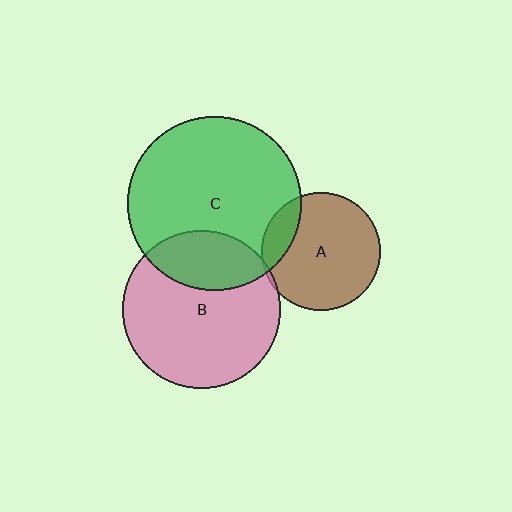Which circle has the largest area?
Circle C (green).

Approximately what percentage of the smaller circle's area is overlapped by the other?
Approximately 15%.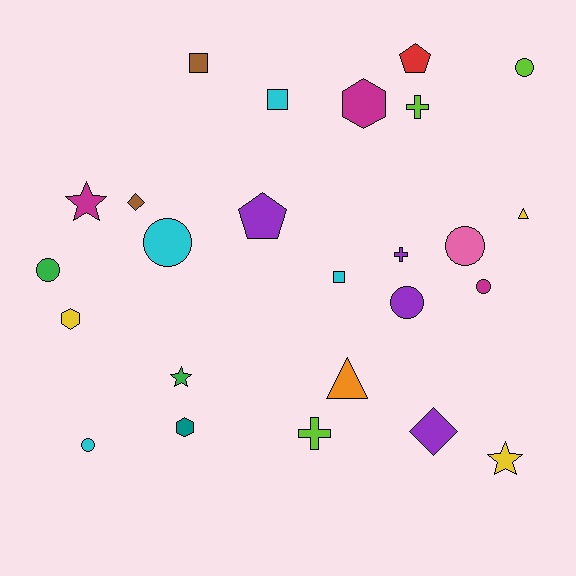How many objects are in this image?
There are 25 objects.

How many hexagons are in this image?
There are 3 hexagons.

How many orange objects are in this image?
There is 1 orange object.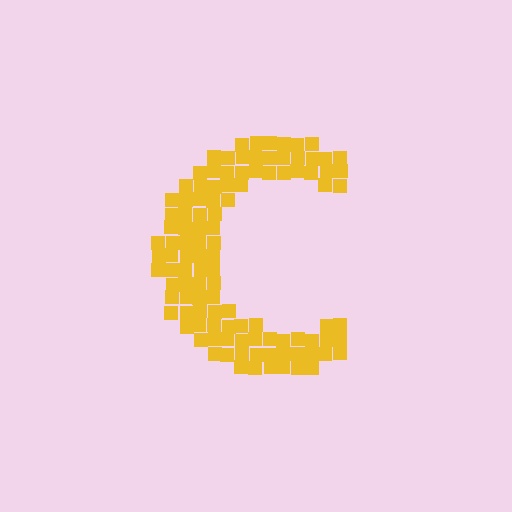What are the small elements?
The small elements are squares.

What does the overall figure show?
The overall figure shows the letter C.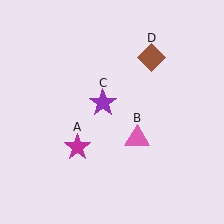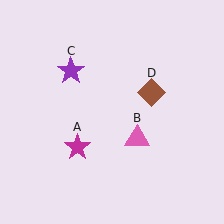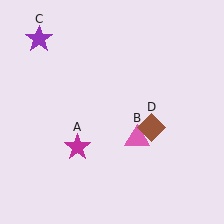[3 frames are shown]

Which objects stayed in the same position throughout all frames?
Magenta star (object A) and pink triangle (object B) remained stationary.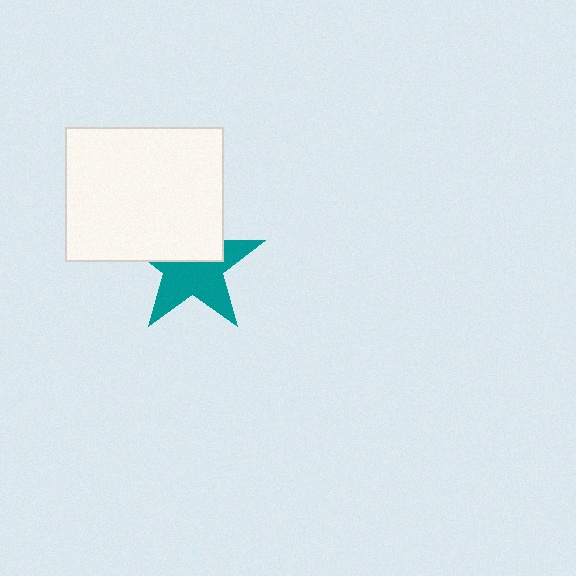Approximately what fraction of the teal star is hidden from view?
Roughly 42% of the teal star is hidden behind the white rectangle.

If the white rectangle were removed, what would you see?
You would see the complete teal star.